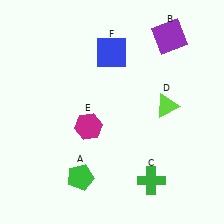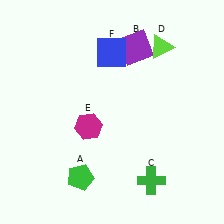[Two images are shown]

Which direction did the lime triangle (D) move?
The lime triangle (D) moved up.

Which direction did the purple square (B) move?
The purple square (B) moved left.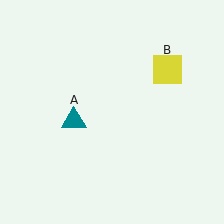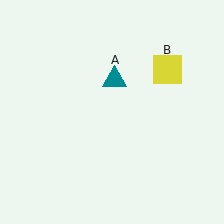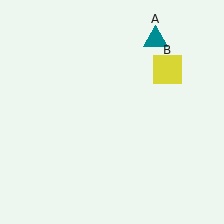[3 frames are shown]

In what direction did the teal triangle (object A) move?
The teal triangle (object A) moved up and to the right.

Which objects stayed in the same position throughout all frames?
Yellow square (object B) remained stationary.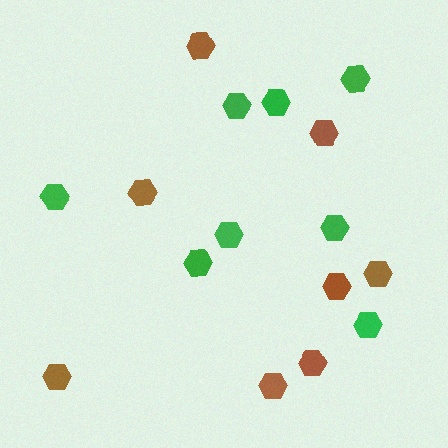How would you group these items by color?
There are 2 groups: one group of brown hexagons (8) and one group of green hexagons (8).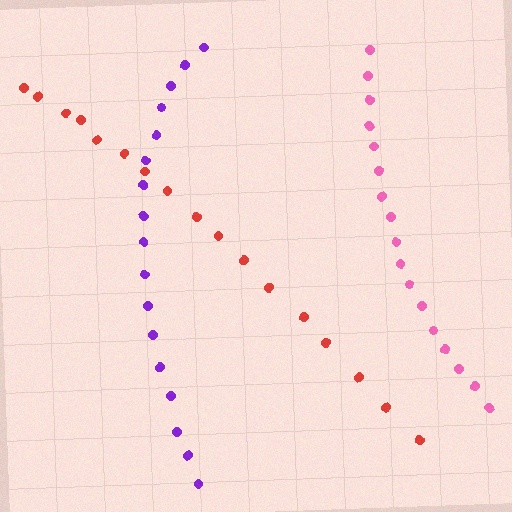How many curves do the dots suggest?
There are 3 distinct paths.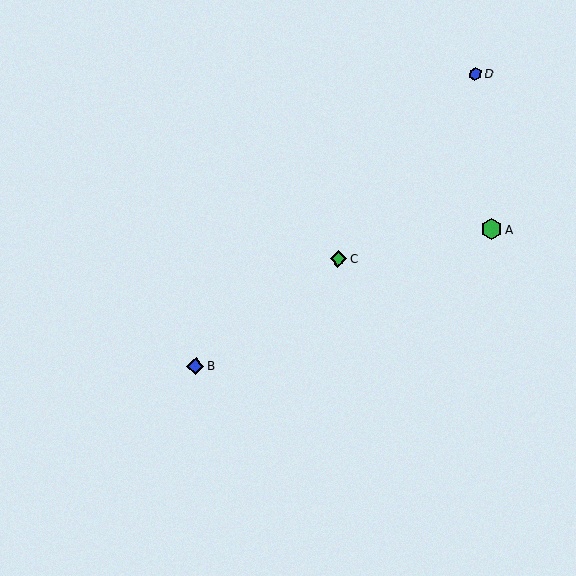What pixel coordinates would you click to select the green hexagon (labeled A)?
Click at (491, 229) to select the green hexagon A.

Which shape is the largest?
The green hexagon (labeled A) is the largest.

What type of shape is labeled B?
Shape B is a blue diamond.